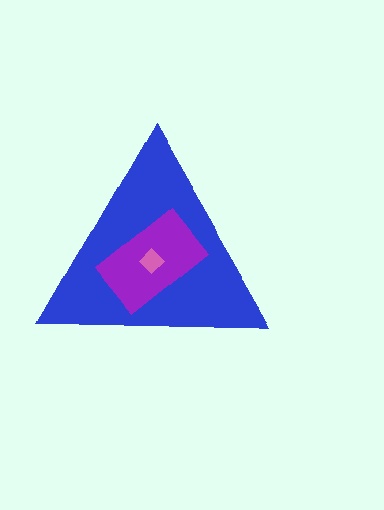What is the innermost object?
The pink diamond.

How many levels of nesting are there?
3.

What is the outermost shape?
The blue triangle.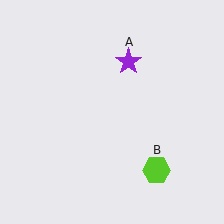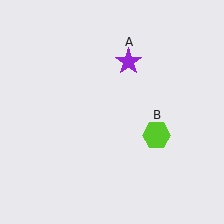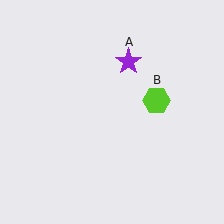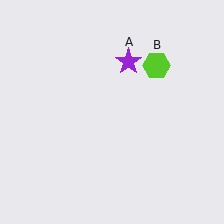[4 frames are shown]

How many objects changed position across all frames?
1 object changed position: lime hexagon (object B).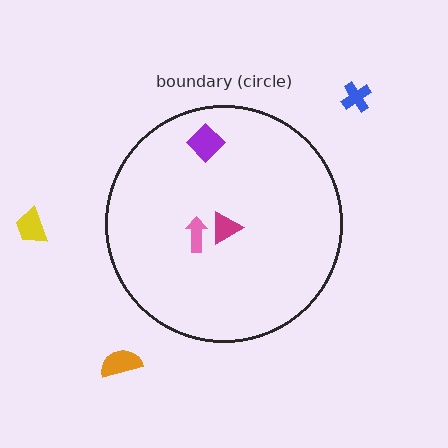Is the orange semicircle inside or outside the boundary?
Outside.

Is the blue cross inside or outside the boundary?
Outside.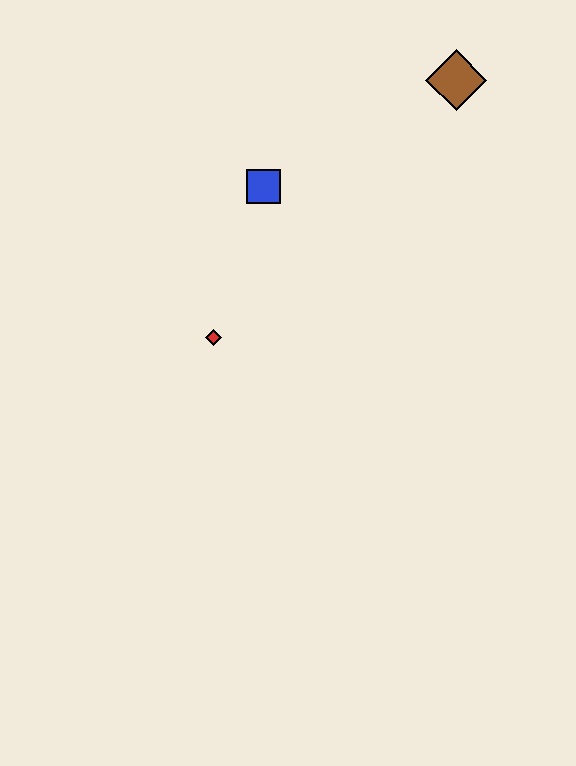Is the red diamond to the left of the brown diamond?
Yes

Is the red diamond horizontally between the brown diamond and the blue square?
No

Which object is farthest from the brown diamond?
The red diamond is farthest from the brown diamond.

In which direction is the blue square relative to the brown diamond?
The blue square is to the left of the brown diamond.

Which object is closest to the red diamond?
The blue square is closest to the red diamond.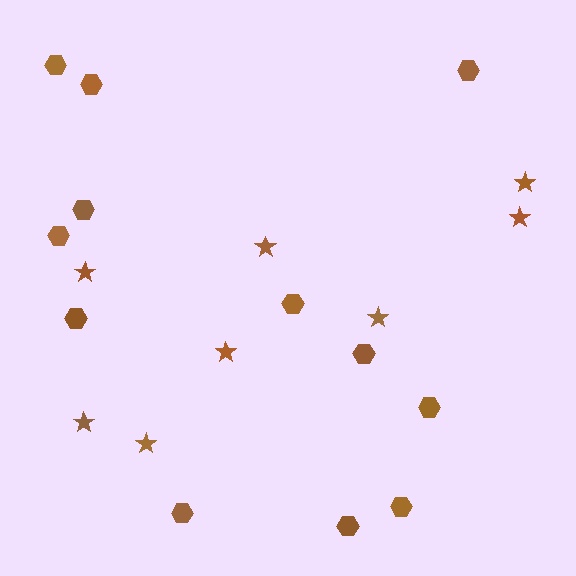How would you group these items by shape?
There are 2 groups: one group of hexagons (12) and one group of stars (8).